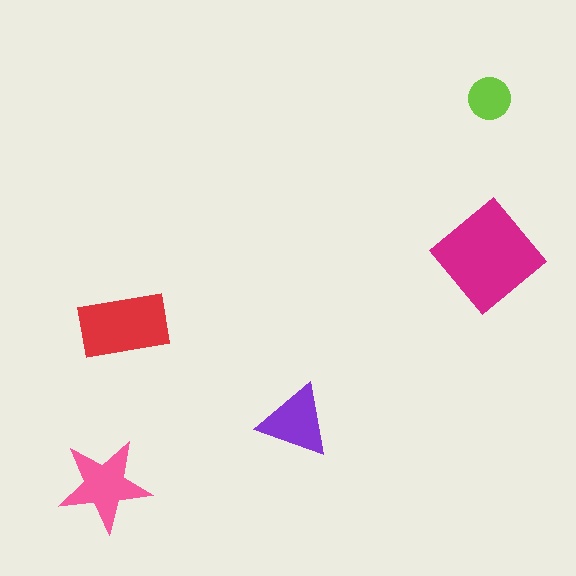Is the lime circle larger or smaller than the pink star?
Smaller.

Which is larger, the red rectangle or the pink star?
The red rectangle.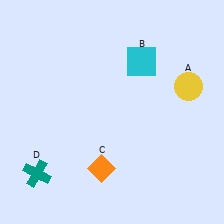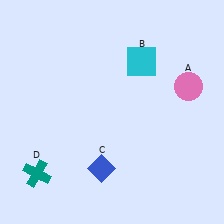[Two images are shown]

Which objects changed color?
A changed from yellow to pink. C changed from orange to blue.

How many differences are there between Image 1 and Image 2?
There are 2 differences between the two images.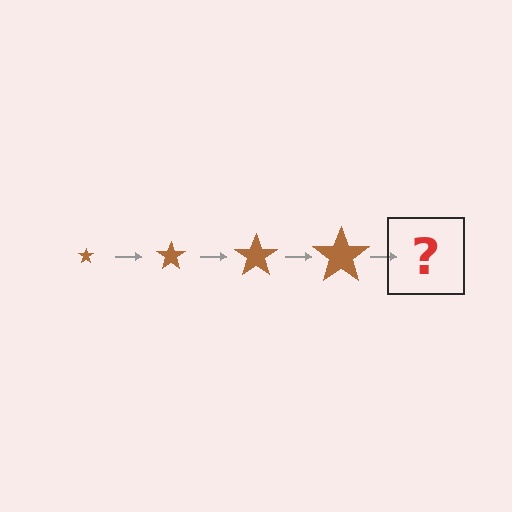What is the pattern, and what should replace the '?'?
The pattern is that the star gets progressively larger each step. The '?' should be a brown star, larger than the previous one.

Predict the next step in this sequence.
The next step is a brown star, larger than the previous one.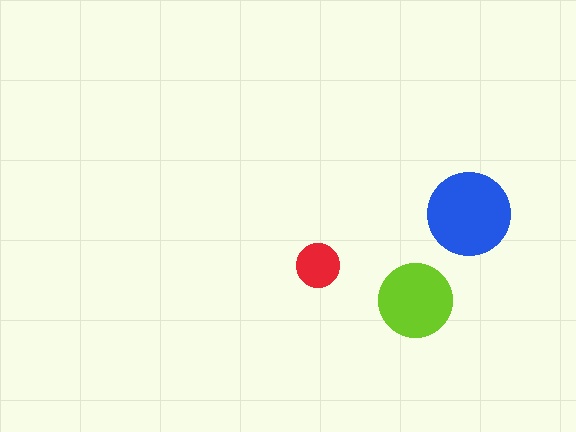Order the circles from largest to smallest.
the blue one, the lime one, the red one.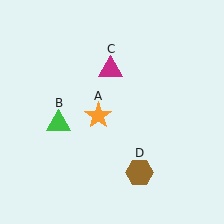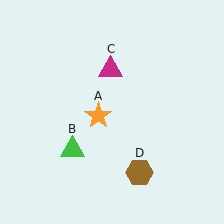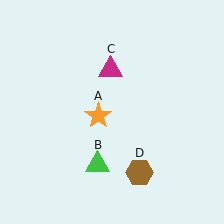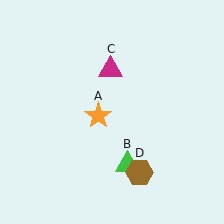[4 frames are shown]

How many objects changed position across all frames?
1 object changed position: green triangle (object B).